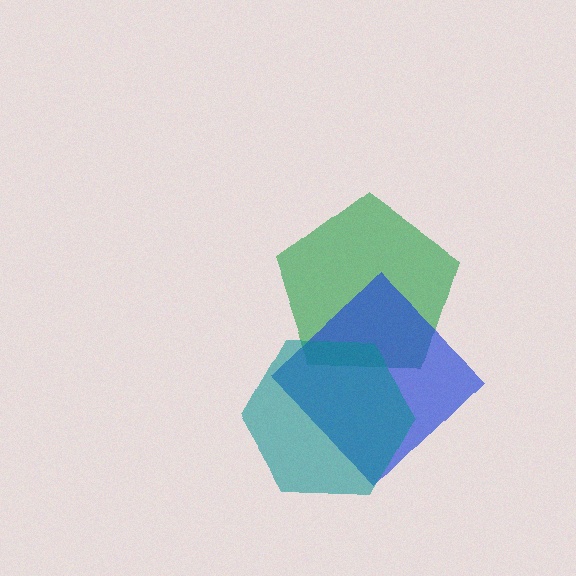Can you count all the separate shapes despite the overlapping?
Yes, there are 3 separate shapes.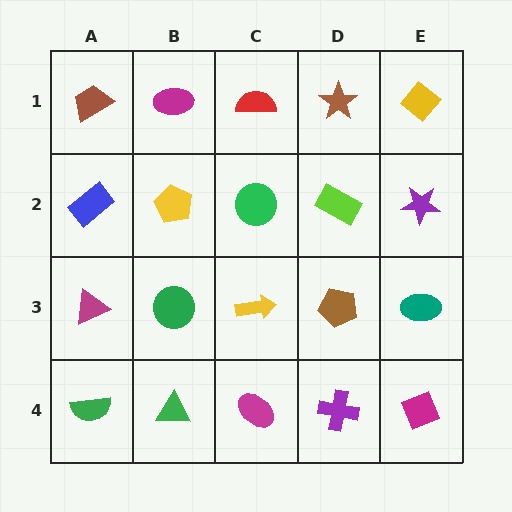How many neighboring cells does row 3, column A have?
3.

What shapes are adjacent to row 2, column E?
A yellow diamond (row 1, column E), a teal ellipse (row 3, column E), a lime rectangle (row 2, column D).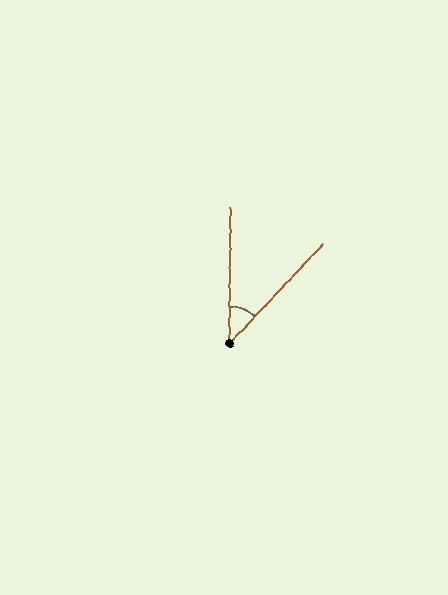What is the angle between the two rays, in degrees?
Approximately 43 degrees.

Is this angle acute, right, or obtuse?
It is acute.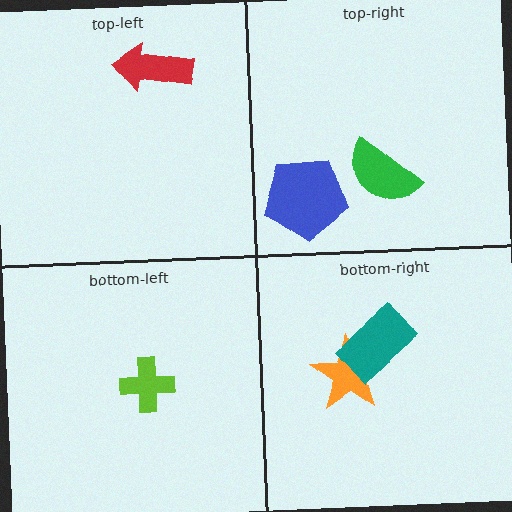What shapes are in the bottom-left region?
The lime cross.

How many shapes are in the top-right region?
2.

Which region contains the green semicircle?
The top-right region.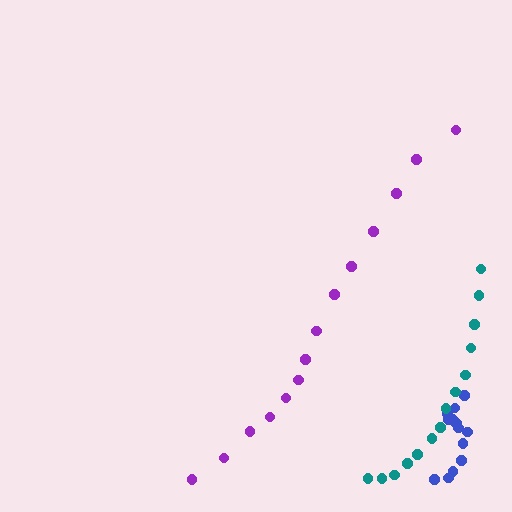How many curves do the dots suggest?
There are 3 distinct paths.